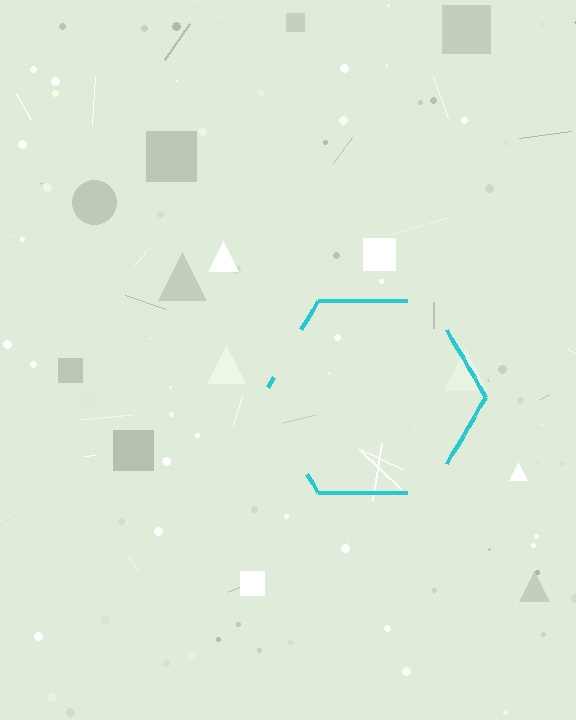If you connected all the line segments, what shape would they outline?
They would outline a hexagon.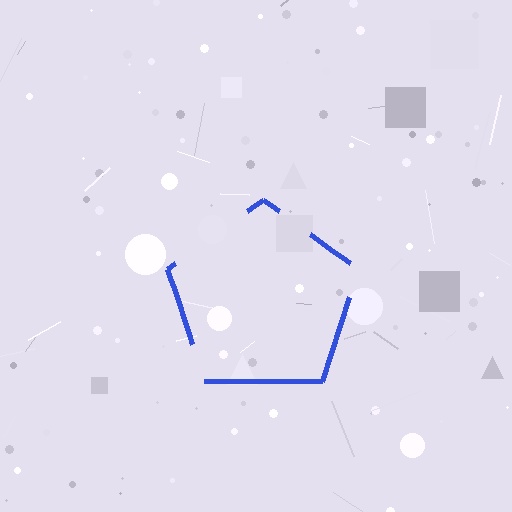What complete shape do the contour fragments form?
The contour fragments form a pentagon.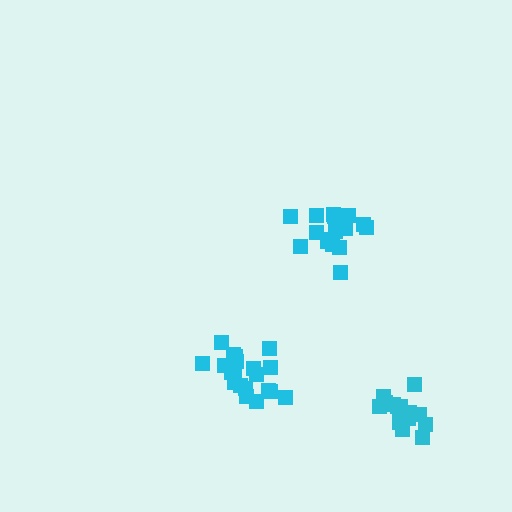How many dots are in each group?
Group 1: 19 dots, Group 2: 20 dots, Group 3: 15 dots (54 total).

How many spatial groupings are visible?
There are 3 spatial groupings.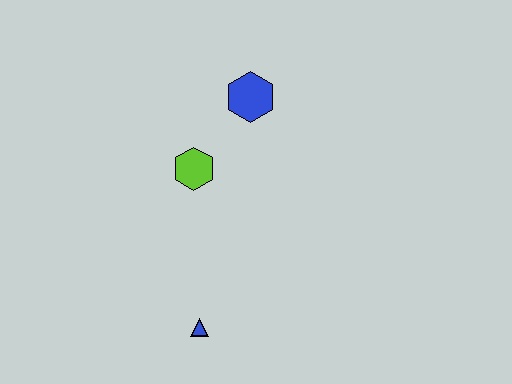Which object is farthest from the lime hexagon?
The blue triangle is farthest from the lime hexagon.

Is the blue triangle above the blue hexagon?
No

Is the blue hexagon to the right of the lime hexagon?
Yes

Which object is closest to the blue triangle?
The lime hexagon is closest to the blue triangle.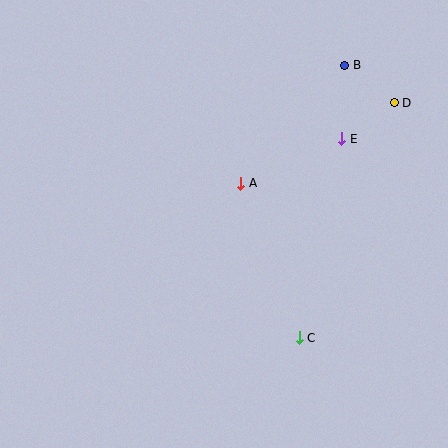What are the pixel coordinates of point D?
Point D is at (394, 103).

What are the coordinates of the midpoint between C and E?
The midpoint between C and E is at (320, 238).